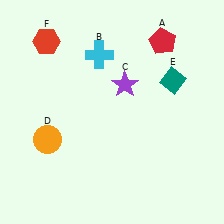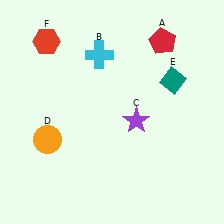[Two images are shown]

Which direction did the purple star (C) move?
The purple star (C) moved down.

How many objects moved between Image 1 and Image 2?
1 object moved between the two images.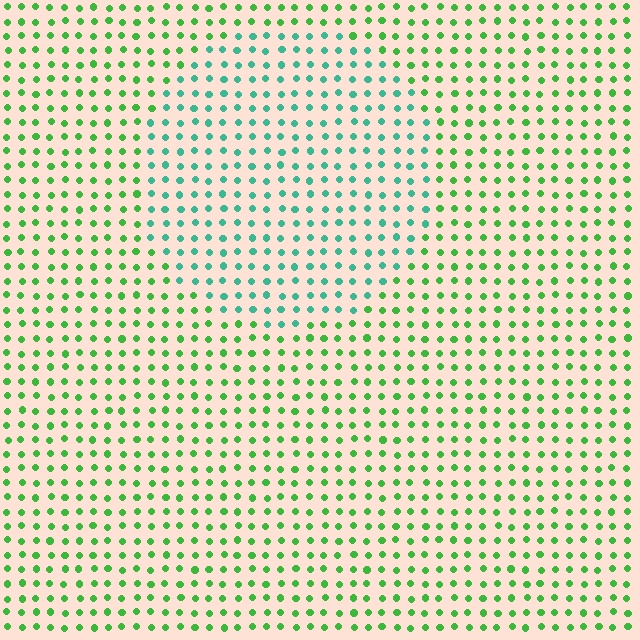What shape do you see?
I see a circle.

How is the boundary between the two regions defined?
The boundary is defined purely by a slight shift in hue (about 41 degrees). Spacing, size, and orientation are identical on both sides.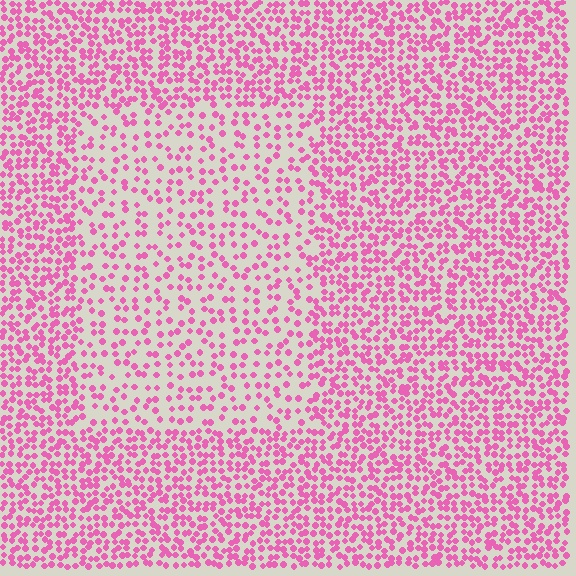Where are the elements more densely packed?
The elements are more densely packed outside the rectangle boundary.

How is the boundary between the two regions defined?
The boundary is defined by a change in element density (approximately 2.0x ratio). All elements are the same color, size, and shape.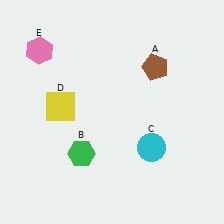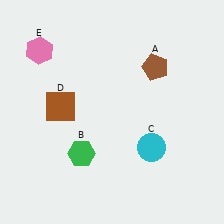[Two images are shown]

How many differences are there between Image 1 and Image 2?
There is 1 difference between the two images.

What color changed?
The square (D) changed from yellow in Image 1 to brown in Image 2.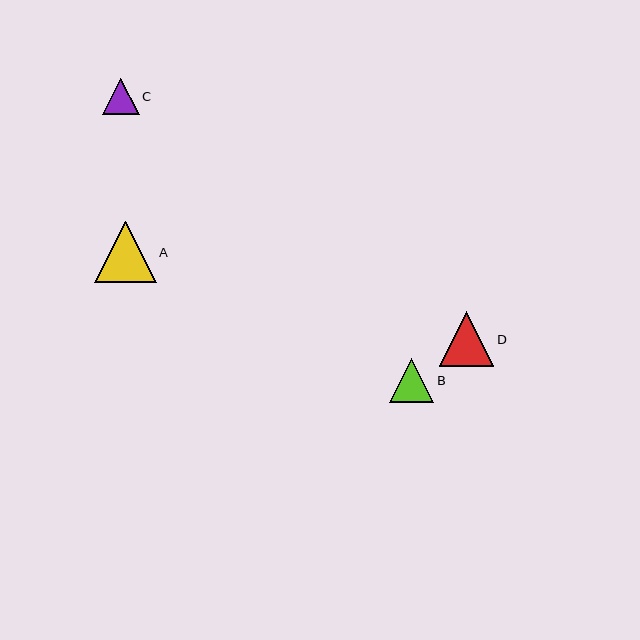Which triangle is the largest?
Triangle A is the largest with a size of approximately 61 pixels.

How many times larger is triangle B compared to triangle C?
Triangle B is approximately 1.2 times the size of triangle C.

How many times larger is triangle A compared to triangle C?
Triangle A is approximately 1.7 times the size of triangle C.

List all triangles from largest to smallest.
From largest to smallest: A, D, B, C.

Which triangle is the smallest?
Triangle C is the smallest with a size of approximately 36 pixels.